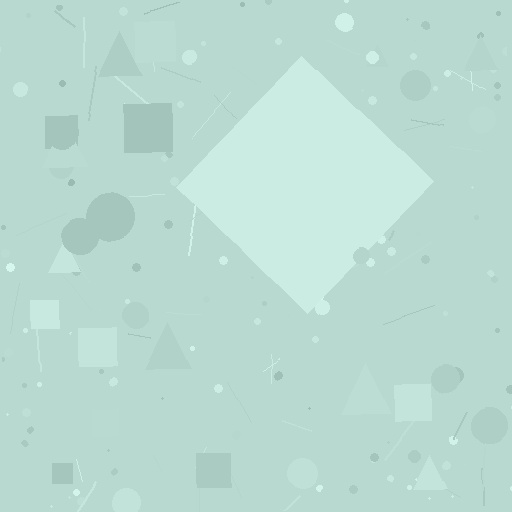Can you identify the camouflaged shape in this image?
The camouflaged shape is a diamond.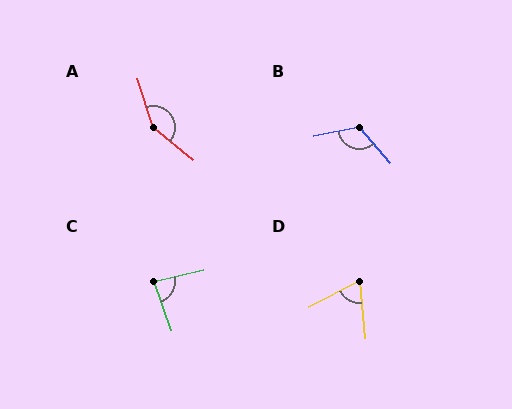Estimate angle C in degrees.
Approximately 84 degrees.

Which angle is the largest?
A, at approximately 147 degrees.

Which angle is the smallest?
D, at approximately 68 degrees.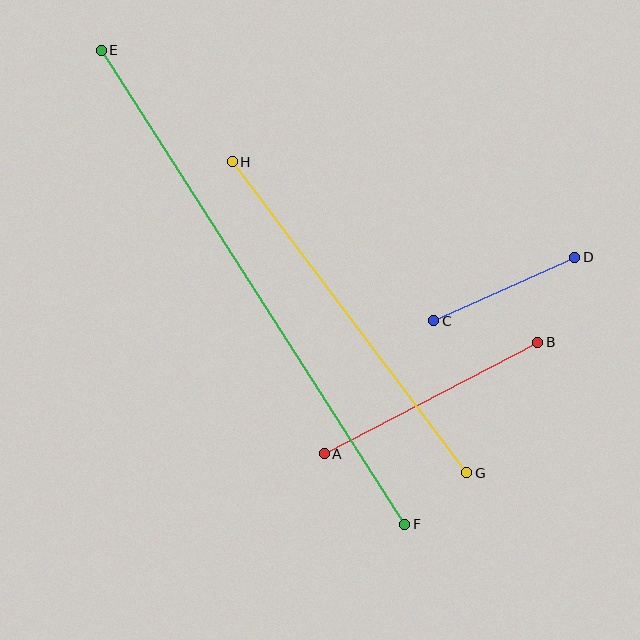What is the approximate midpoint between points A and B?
The midpoint is at approximately (431, 398) pixels.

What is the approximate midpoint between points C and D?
The midpoint is at approximately (504, 289) pixels.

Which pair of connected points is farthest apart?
Points E and F are farthest apart.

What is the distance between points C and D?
The distance is approximately 155 pixels.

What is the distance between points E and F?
The distance is approximately 563 pixels.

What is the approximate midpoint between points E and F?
The midpoint is at approximately (253, 287) pixels.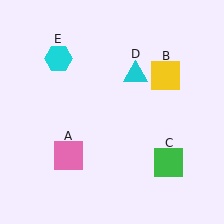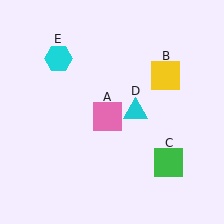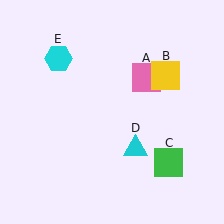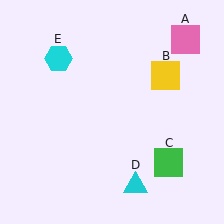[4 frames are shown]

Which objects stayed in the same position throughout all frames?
Yellow square (object B) and green square (object C) and cyan hexagon (object E) remained stationary.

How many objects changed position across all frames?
2 objects changed position: pink square (object A), cyan triangle (object D).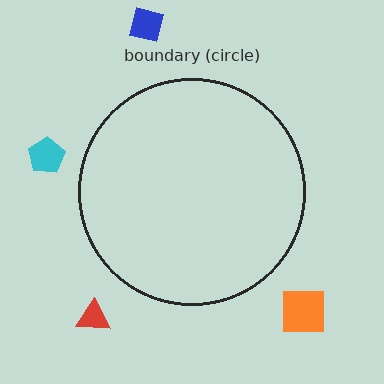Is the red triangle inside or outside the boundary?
Outside.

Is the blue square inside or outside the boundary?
Outside.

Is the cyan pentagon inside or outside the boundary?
Outside.